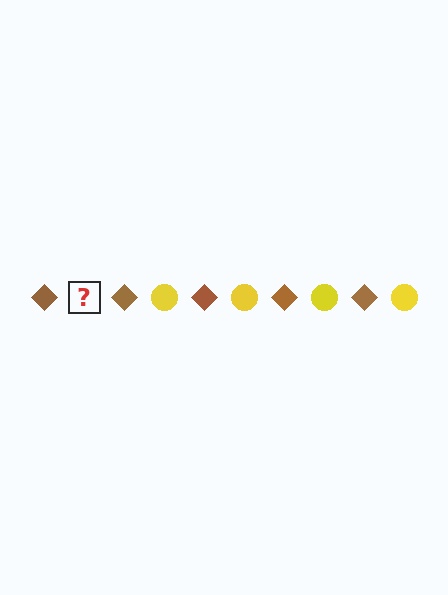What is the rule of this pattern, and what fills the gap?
The rule is that the pattern alternates between brown diamond and yellow circle. The gap should be filled with a yellow circle.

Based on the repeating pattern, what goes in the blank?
The blank should be a yellow circle.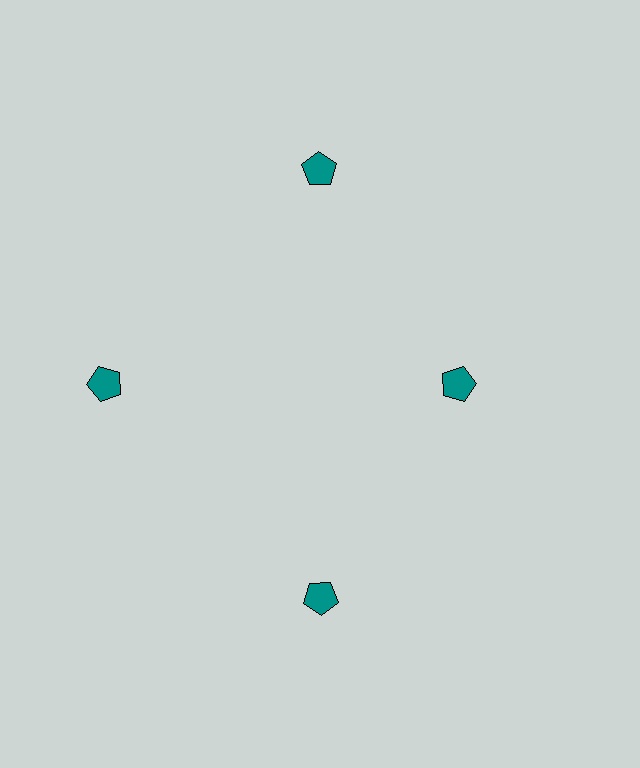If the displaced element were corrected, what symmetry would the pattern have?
It would have 4-fold rotational symmetry — the pattern would map onto itself every 90 degrees.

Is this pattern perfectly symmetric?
No. The 4 teal pentagons are arranged in a ring, but one element near the 3 o'clock position is pulled inward toward the center, breaking the 4-fold rotational symmetry.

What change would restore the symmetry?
The symmetry would be restored by moving it outward, back onto the ring so that all 4 pentagons sit at equal angles and equal distance from the center.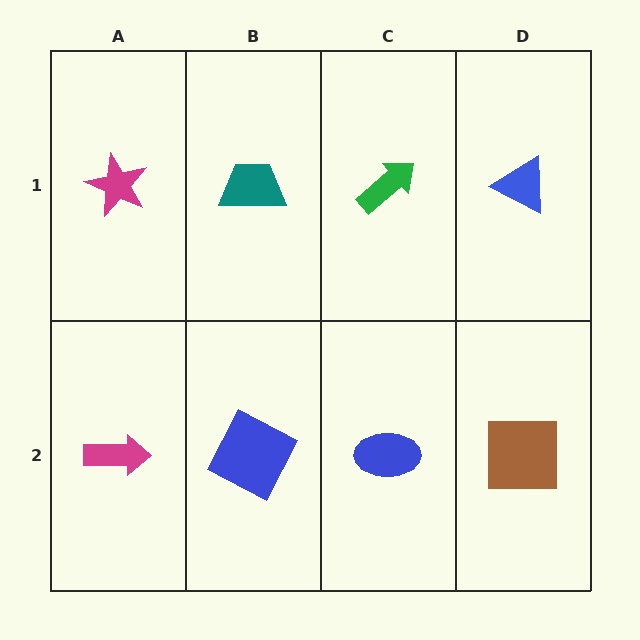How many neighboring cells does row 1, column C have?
3.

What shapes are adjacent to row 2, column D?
A blue triangle (row 1, column D), a blue ellipse (row 2, column C).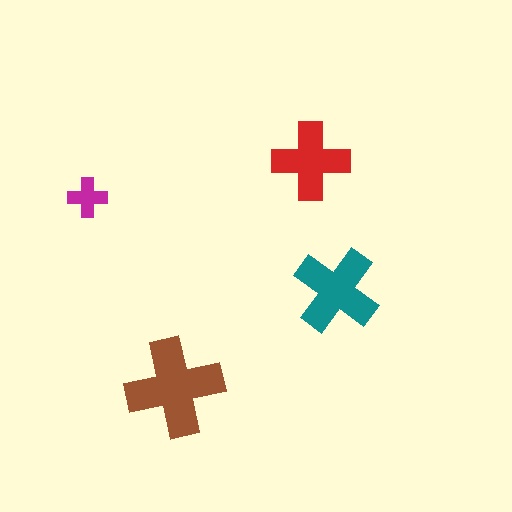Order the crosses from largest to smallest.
the brown one, the teal one, the red one, the magenta one.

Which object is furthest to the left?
The magenta cross is leftmost.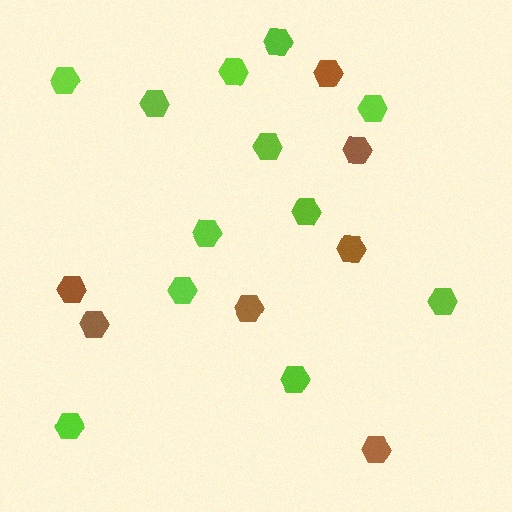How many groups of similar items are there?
There are 2 groups: one group of brown hexagons (7) and one group of lime hexagons (12).